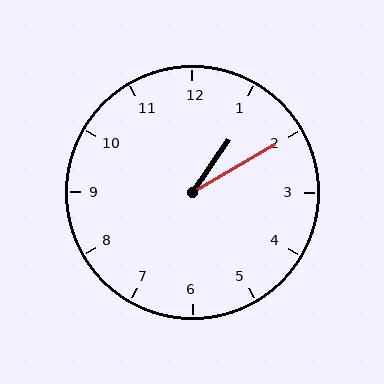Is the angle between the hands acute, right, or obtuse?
It is acute.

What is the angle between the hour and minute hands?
Approximately 25 degrees.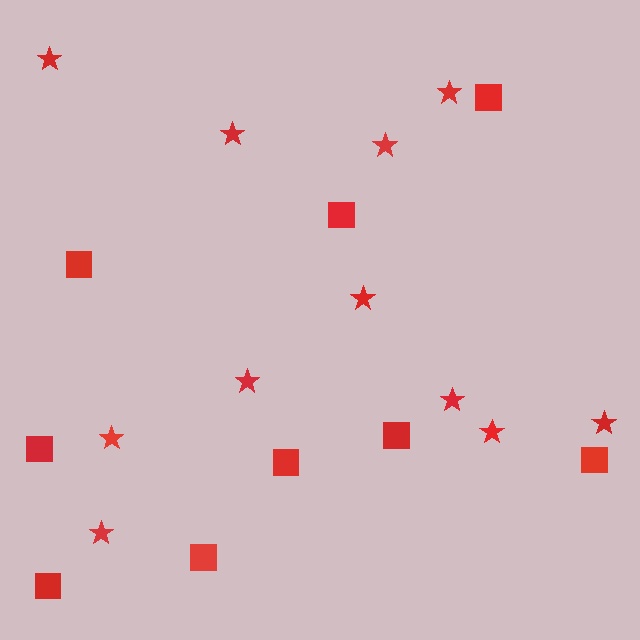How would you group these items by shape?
There are 2 groups: one group of stars (11) and one group of squares (9).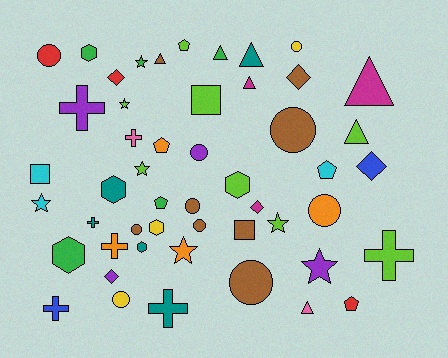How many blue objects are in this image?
There are 2 blue objects.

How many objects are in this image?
There are 50 objects.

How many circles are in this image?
There are 10 circles.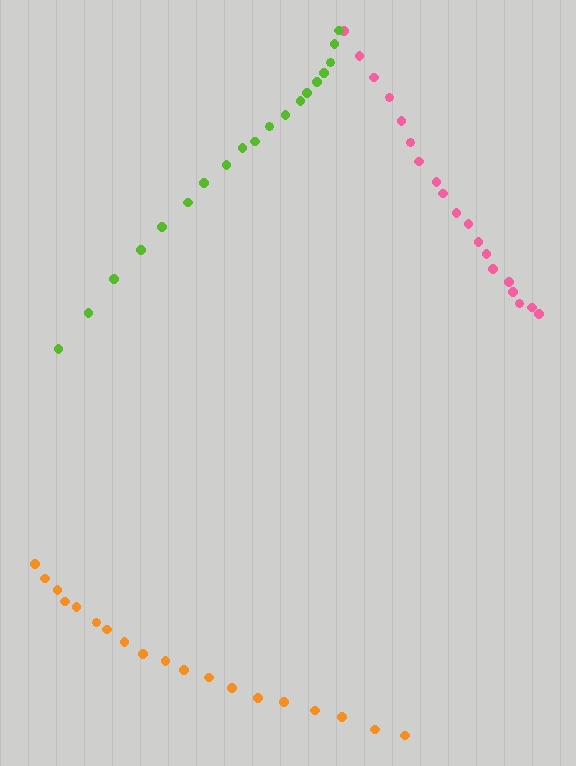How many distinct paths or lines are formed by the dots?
There are 3 distinct paths.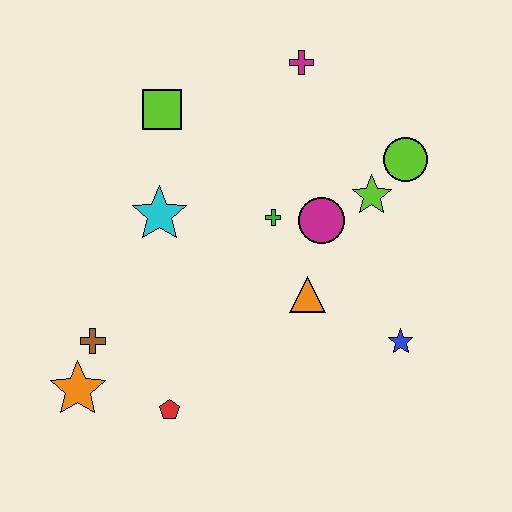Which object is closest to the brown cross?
The orange star is closest to the brown cross.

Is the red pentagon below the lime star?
Yes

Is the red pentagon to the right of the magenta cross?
No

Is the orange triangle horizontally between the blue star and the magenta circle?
No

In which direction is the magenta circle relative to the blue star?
The magenta circle is above the blue star.